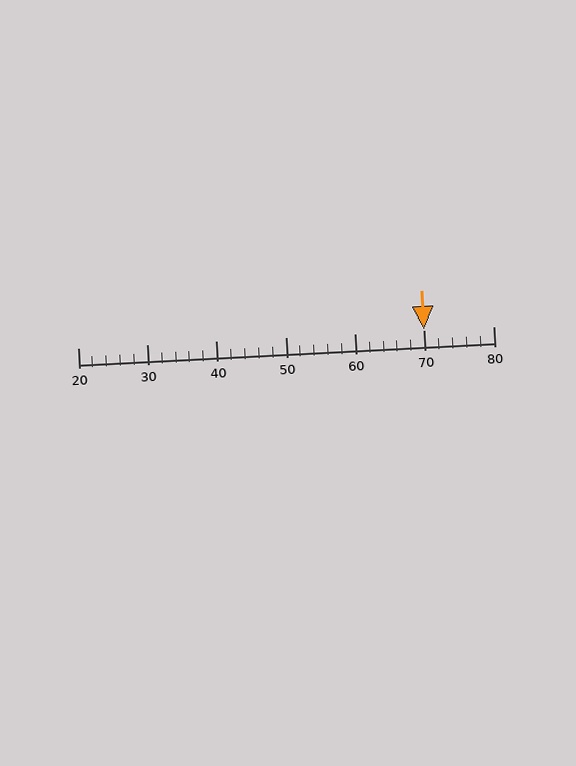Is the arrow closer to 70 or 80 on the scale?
The arrow is closer to 70.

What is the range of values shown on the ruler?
The ruler shows values from 20 to 80.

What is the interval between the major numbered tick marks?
The major tick marks are spaced 10 units apart.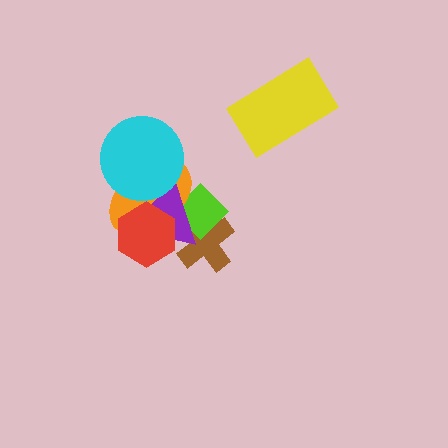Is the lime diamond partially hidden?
Yes, it is partially covered by another shape.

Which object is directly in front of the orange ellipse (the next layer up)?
The purple triangle is directly in front of the orange ellipse.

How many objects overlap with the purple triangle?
5 objects overlap with the purple triangle.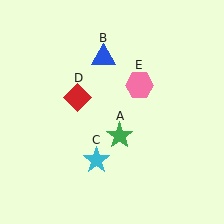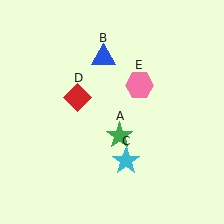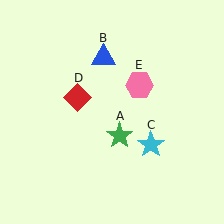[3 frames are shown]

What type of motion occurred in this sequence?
The cyan star (object C) rotated counterclockwise around the center of the scene.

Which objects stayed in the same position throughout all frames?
Green star (object A) and blue triangle (object B) and red diamond (object D) and pink hexagon (object E) remained stationary.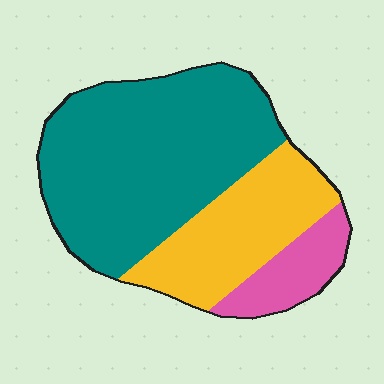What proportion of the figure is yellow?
Yellow takes up between a sixth and a third of the figure.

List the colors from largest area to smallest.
From largest to smallest: teal, yellow, pink.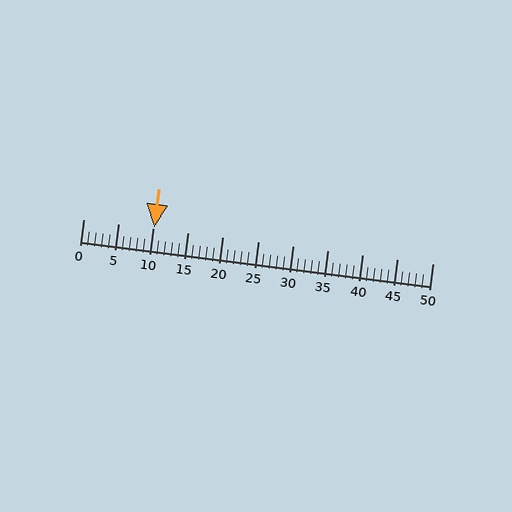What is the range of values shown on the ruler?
The ruler shows values from 0 to 50.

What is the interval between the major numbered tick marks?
The major tick marks are spaced 5 units apart.